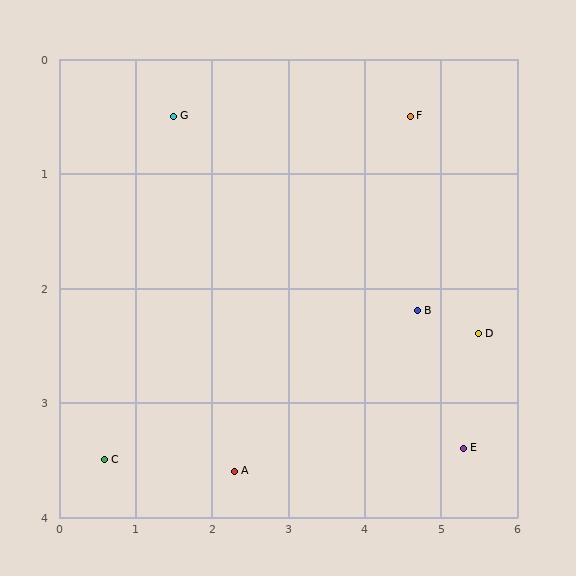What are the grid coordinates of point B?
Point B is at approximately (4.7, 2.2).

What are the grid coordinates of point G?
Point G is at approximately (1.5, 0.5).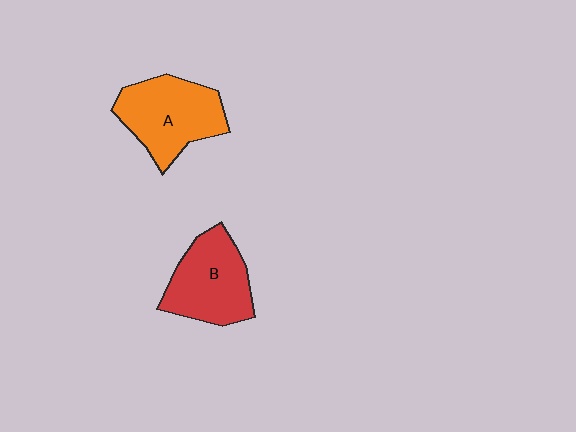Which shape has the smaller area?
Shape B (red).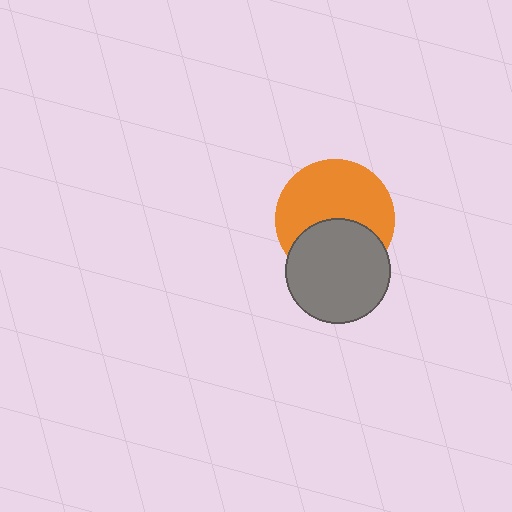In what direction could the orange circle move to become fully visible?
The orange circle could move up. That would shift it out from behind the gray circle entirely.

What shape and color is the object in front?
The object in front is a gray circle.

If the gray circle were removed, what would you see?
You would see the complete orange circle.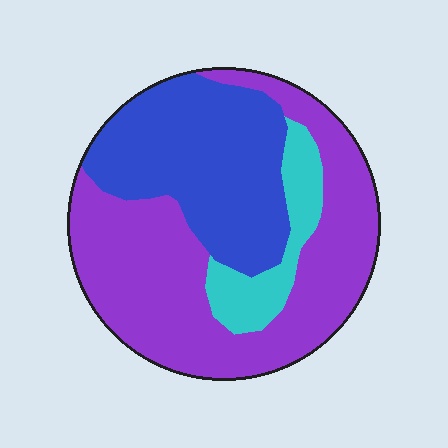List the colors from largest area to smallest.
From largest to smallest: purple, blue, cyan.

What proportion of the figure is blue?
Blue takes up between a quarter and a half of the figure.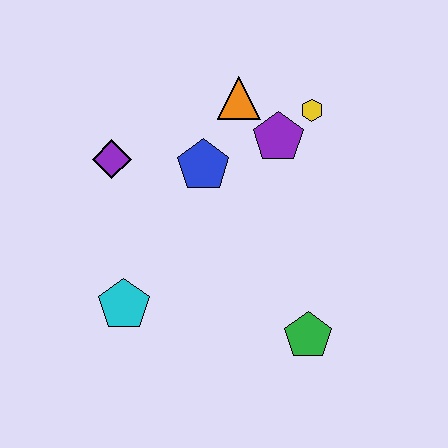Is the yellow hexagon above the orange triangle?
No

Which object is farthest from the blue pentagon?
The green pentagon is farthest from the blue pentagon.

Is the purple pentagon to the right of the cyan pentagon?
Yes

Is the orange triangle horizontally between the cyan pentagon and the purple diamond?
No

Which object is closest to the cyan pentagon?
The purple diamond is closest to the cyan pentagon.